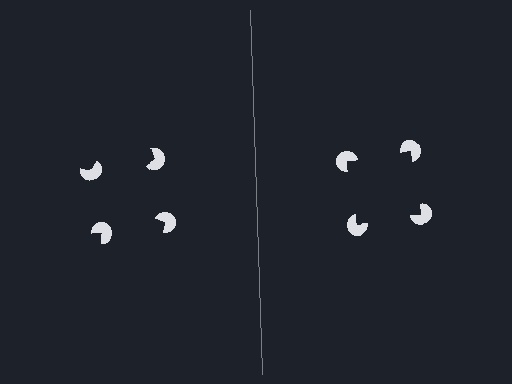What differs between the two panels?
The pac-man discs are positioned identically on both sides; only the wedge orientations differ. On the right they align to a square; on the left they are misaligned.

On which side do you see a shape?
An illusory square appears on the right side. On the left side the wedge cuts are rotated, so no coherent shape forms.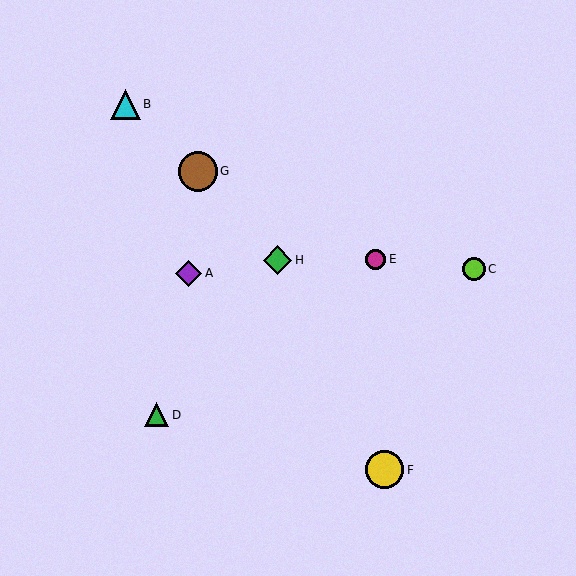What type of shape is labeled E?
Shape E is a magenta circle.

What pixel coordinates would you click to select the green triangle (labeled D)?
Click at (157, 415) to select the green triangle D.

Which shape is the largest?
The brown circle (labeled G) is the largest.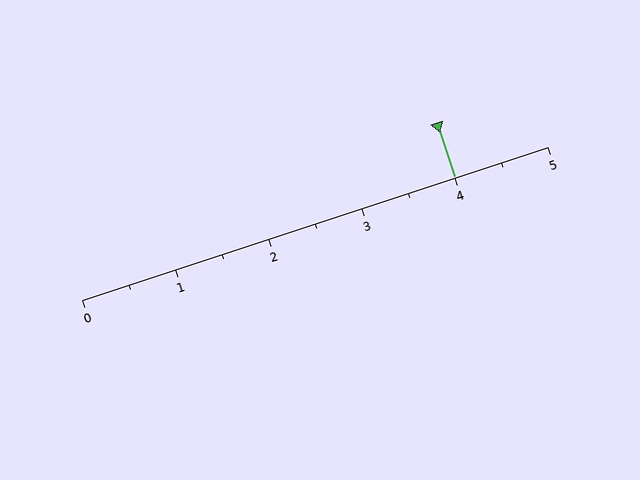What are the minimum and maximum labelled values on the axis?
The axis runs from 0 to 5.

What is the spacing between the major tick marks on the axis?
The major ticks are spaced 1 apart.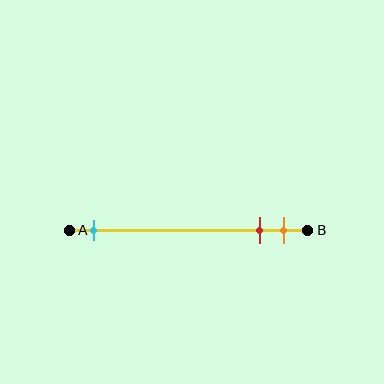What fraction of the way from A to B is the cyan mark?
The cyan mark is approximately 10% (0.1) of the way from A to B.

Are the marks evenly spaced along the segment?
No, the marks are not evenly spaced.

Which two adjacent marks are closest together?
The red and orange marks are the closest adjacent pair.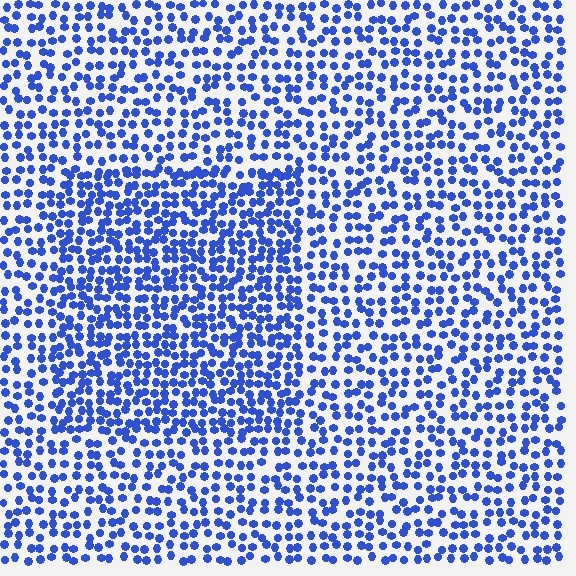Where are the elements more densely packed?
The elements are more densely packed inside the rectangle boundary.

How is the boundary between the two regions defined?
The boundary is defined by a change in element density (approximately 1.5x ratio). All elements are the same color, size, and shape.